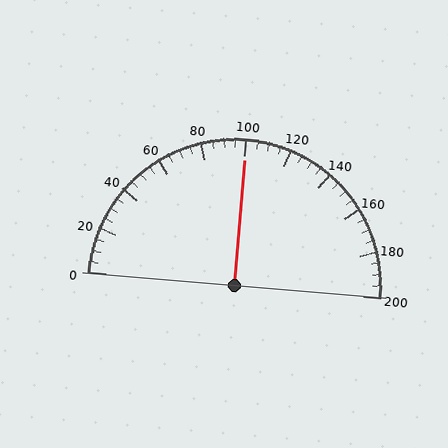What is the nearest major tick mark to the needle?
The nearest major tick mark is 100.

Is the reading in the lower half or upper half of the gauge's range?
The reading is in the upper half of the range (0 to 200).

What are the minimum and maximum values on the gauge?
The gauge ranges from 0 to 200.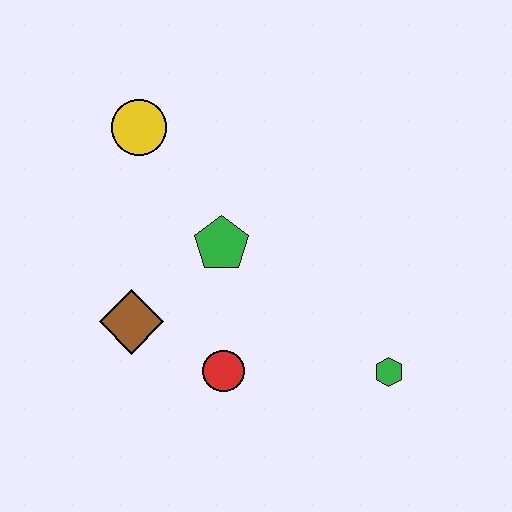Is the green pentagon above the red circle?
Yes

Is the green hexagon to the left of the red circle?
No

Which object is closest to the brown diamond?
The red circle is closest to the brown diamond.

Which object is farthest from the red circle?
The yellow circle is farthest from the red circle.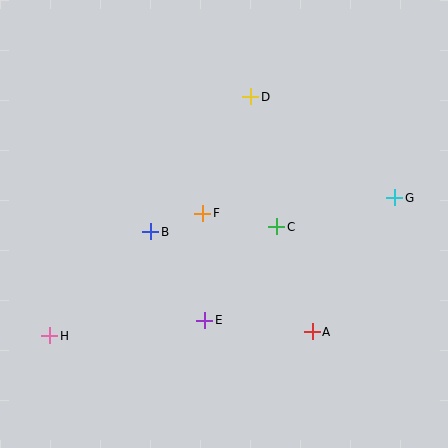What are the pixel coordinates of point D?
Point D is at (251, 97).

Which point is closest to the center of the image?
Point F at (203, 213) is closest to the center.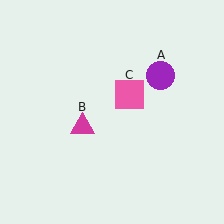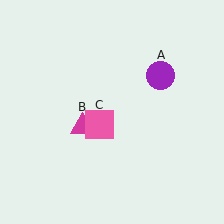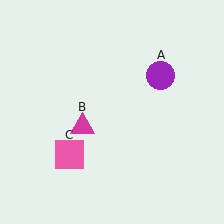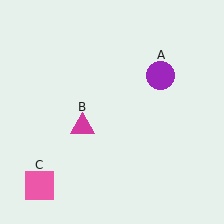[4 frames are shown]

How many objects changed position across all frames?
1 object changed position: pink square (object C).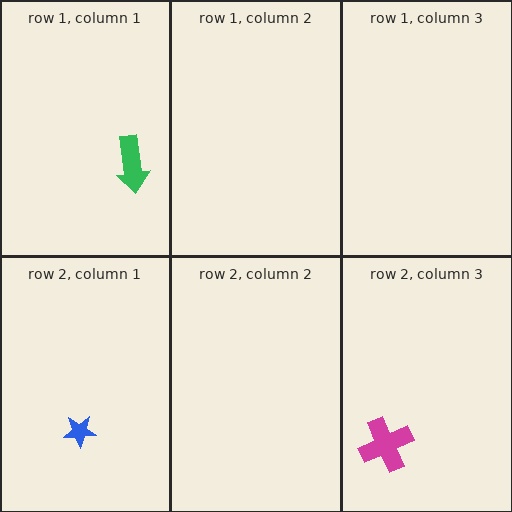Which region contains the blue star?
The row 2, column 1 region.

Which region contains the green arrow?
The row 1, column 1 region.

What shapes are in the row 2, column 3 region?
The magenta cross.